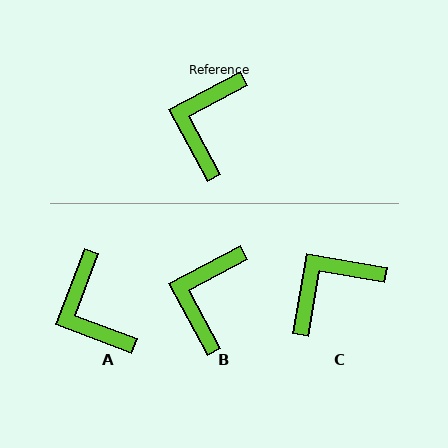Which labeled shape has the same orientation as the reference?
B.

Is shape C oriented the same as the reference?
No, it is off by about 38 degrees.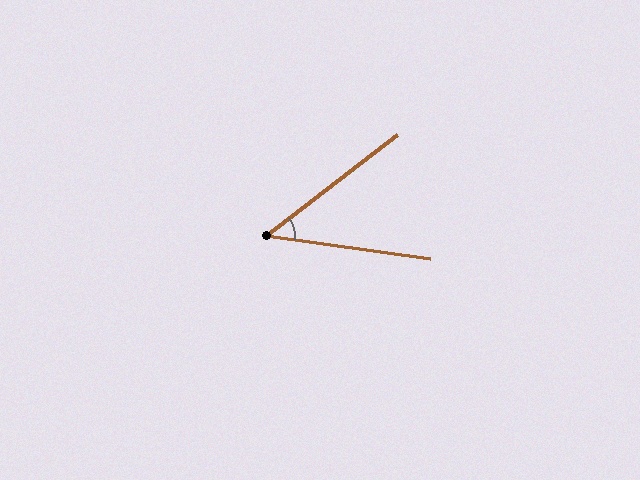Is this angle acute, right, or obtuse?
It is acute.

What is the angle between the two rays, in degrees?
Approximately 45 degrees.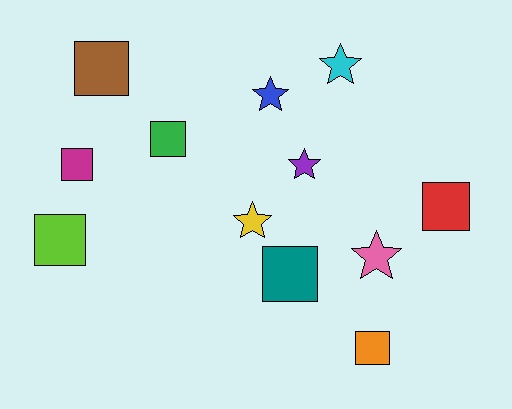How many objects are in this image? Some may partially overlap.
There are 12 objects.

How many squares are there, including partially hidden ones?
There are 7 squares.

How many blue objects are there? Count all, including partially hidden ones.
There is 1 blue object.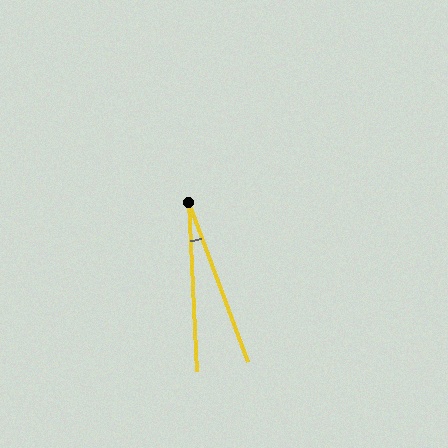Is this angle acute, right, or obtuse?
It is acute.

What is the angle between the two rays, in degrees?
Approximately 18 degrees.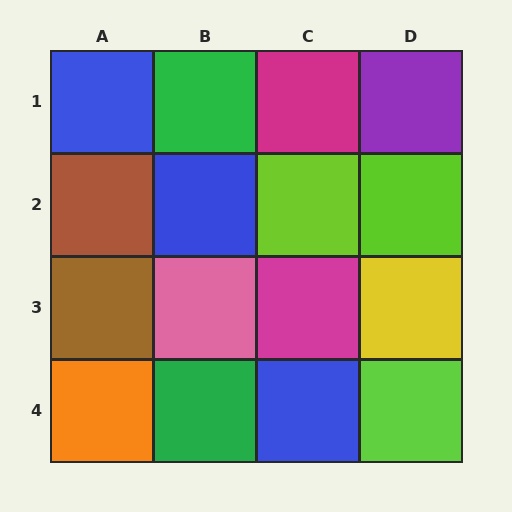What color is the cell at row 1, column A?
Blue.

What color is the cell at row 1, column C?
Magenta.